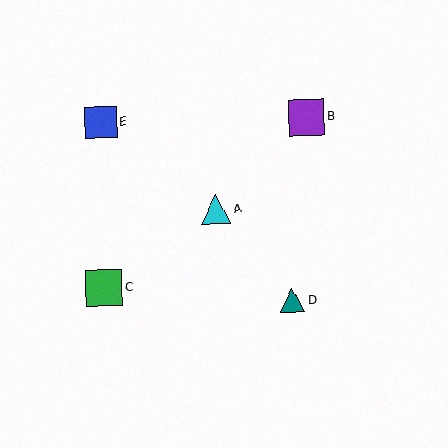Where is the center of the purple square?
The center of the purple square is at (306, 117).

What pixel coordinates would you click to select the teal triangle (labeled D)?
Click at (292, 300) to select the teal triangle D.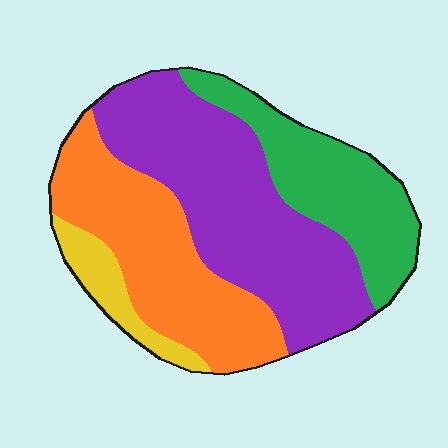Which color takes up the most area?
Purple, at roughly 40%.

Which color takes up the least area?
Yellow, at roughly 5%.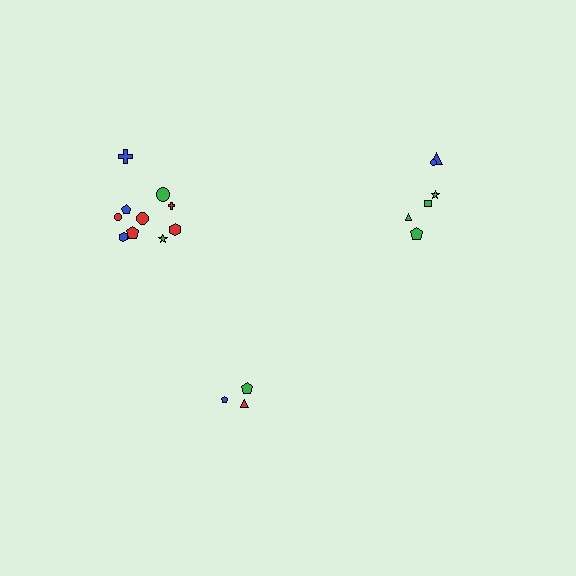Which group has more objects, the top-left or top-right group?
The top-left group.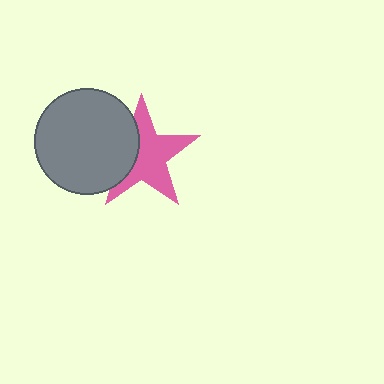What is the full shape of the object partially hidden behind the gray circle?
The partially hidden object is a pink star.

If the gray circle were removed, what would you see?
You would see the complete pink star.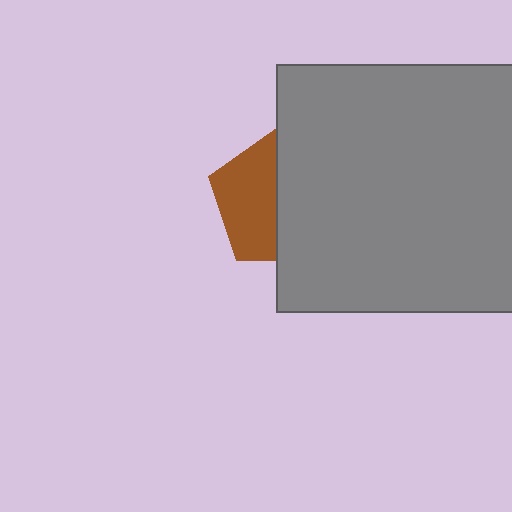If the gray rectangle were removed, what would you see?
You would see the complete brown pentagon.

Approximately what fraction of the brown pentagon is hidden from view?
Roughly 55% of the brown pentagon is hidden behind the gray rectangle.